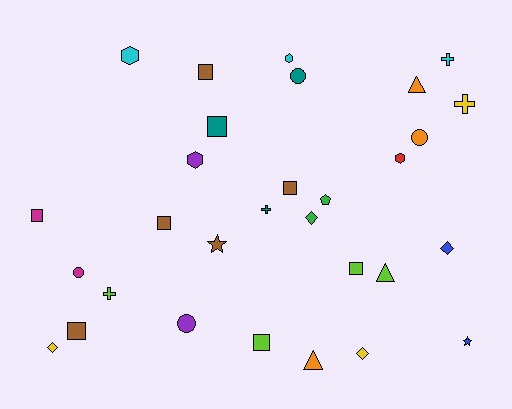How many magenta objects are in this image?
There are 2 magenta objects.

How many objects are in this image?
There are 30 objects.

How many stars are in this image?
There are 2 stars.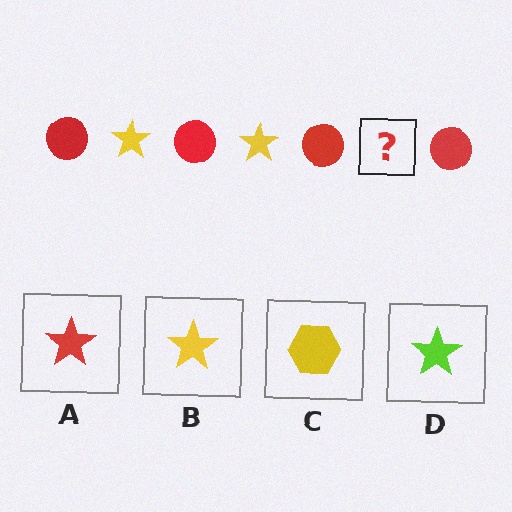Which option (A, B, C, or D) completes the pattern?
B.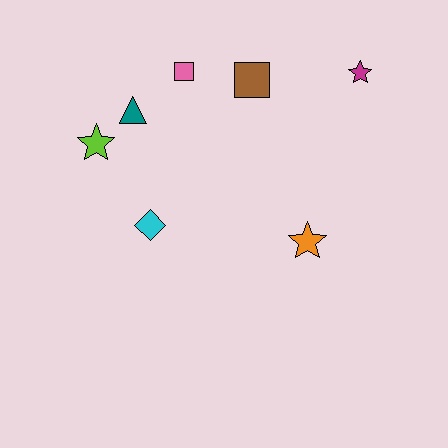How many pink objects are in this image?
There is 1 pink object.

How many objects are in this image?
There are 7 objects.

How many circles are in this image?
There are no circles.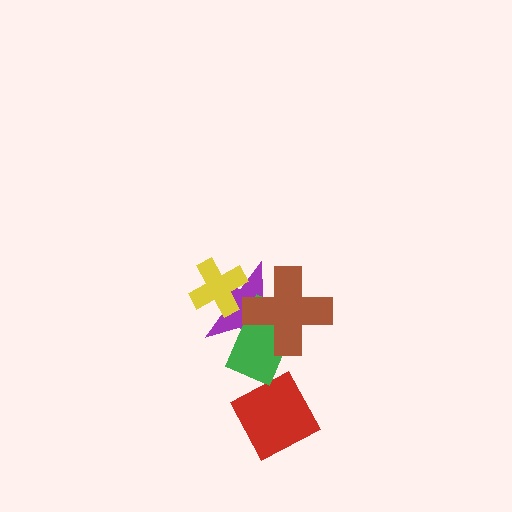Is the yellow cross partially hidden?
No, no other shape covers it.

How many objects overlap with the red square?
0 objects overlap with the red square.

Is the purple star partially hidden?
Yes, it is partially covered by another shape.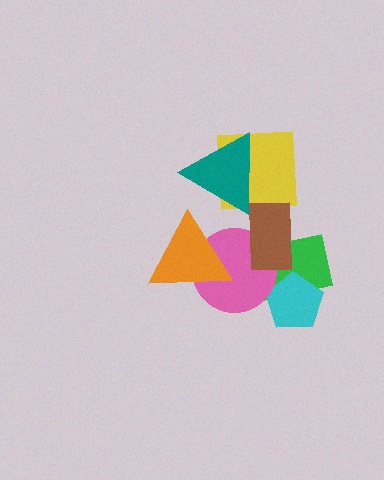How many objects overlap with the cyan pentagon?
1 object overlaps with the cyan pentagon.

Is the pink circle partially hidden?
Yes, it is partially covered by another shape.